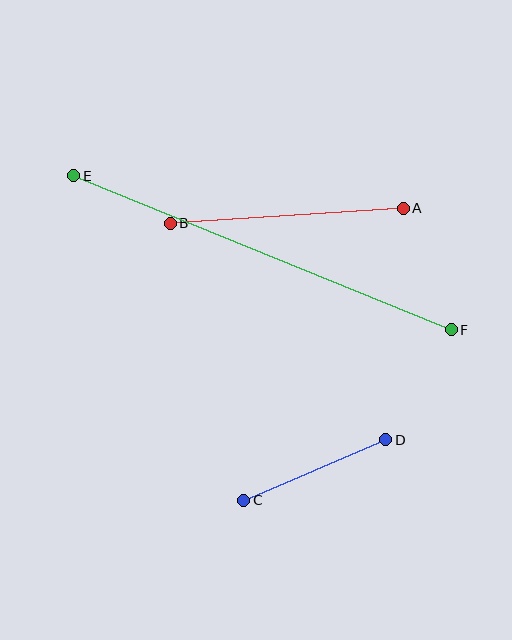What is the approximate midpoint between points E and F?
The midpoint is at approximately (262, 253) pixels.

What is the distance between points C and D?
The distance is approximately 155 pixels.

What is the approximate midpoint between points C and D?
The midpoint is at approximately (315, 470) pixels.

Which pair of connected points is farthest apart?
Points E and F are farthest apart.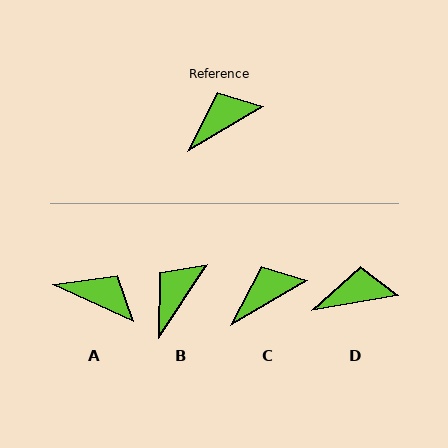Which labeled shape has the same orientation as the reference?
C.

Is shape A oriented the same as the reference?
No, it is off by about 55 degrees.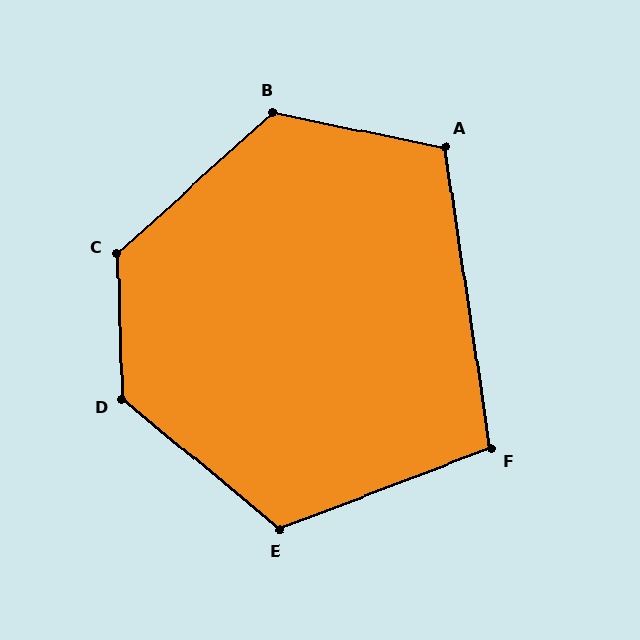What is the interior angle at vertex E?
Approximately 119 degrees (obtuse).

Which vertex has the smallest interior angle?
F, at approximately 103 degrees.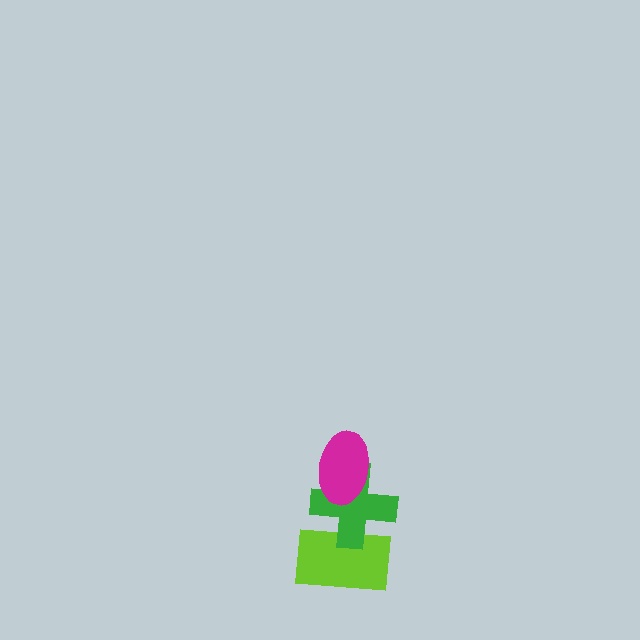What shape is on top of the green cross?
The magenta ellipse is on top of the green cross.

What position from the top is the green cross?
The green cross is 2nd from the top.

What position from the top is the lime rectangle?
The lime rectangle is 3rd from the top.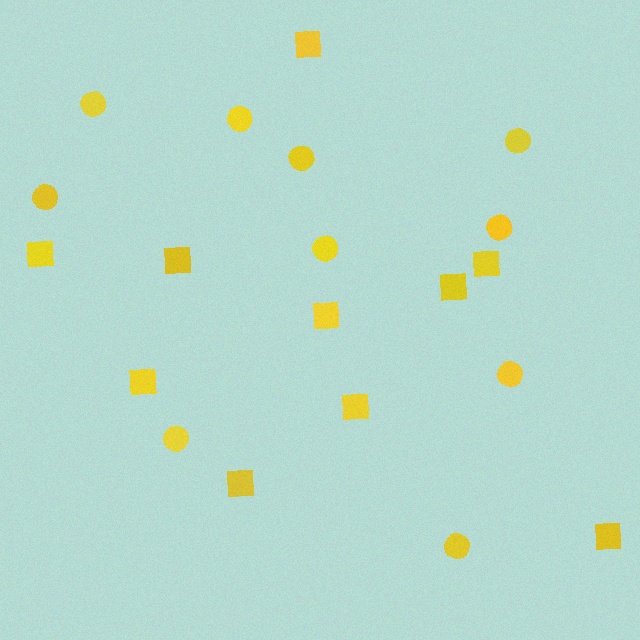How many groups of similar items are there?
There are 2 groups: one group of squares (10) and one group of circles (10).